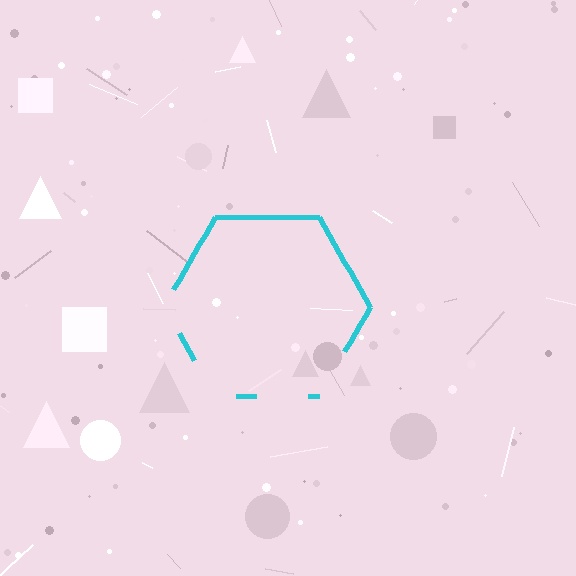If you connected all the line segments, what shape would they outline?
They would outline a hexagon.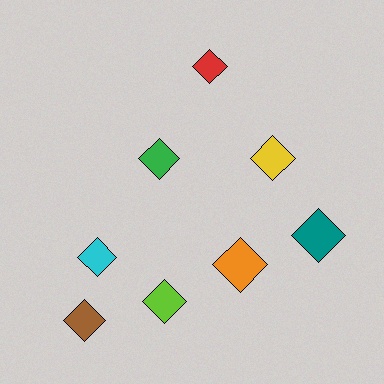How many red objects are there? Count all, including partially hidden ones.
There is 1 red object.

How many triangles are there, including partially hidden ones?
There are no triangles.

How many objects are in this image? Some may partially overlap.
There are 8 objects.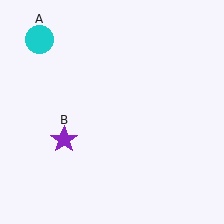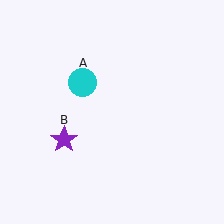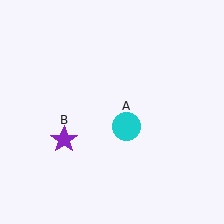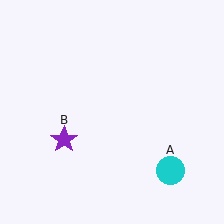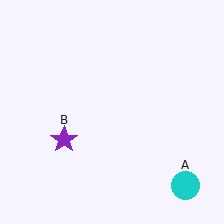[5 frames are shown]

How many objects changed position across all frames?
1 object changed position: cyan circle (object A).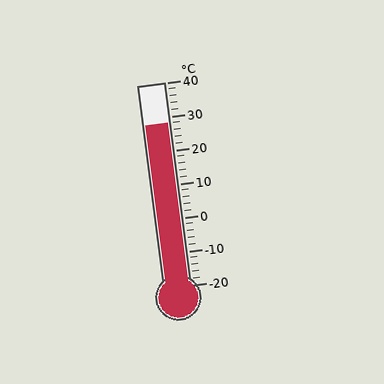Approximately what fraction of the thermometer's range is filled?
The thermometer is filled to approximately 80% of its range.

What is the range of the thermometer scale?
The thermometer scale ranges from -20°C to 40°C.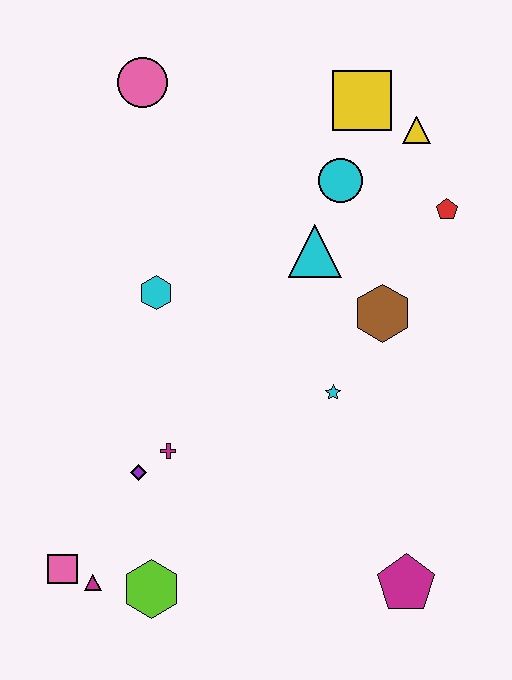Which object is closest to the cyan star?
The brown hexagon is closest to the cyan star.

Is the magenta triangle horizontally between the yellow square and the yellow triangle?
No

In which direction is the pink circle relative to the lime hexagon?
The pink circle is above the lime hexagon.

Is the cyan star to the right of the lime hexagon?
Yes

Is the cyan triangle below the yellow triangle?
Yes